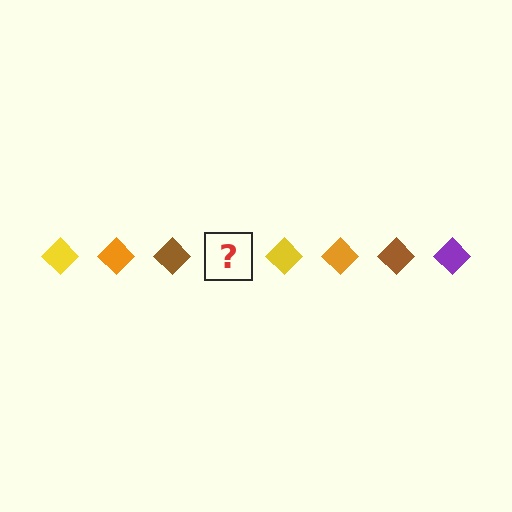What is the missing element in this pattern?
The missing element is a purple diamond.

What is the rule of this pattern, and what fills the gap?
The rule is that the pattern cycles through yellow, orange, brown, purple diamonds. The gap should be filled with a purple diamond.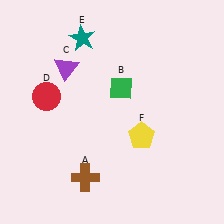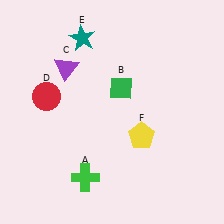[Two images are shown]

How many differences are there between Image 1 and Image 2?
There is 1 difference between the two images.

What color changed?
The cross (A) changed from brown in Image 1 to green in Image 2.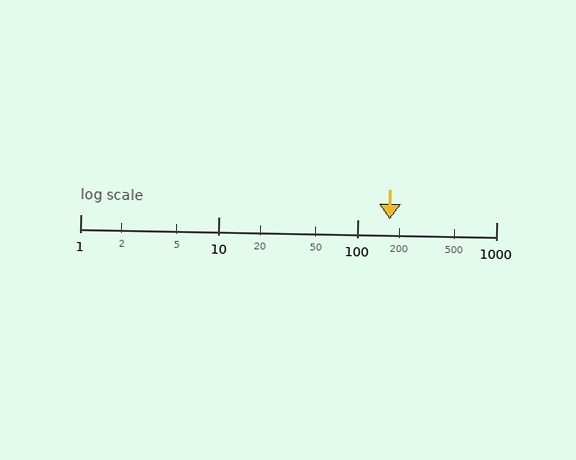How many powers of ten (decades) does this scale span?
The scale spans 3 decades, from 1 to 1000.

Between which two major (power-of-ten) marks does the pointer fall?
The pointer is between 100 and 1000.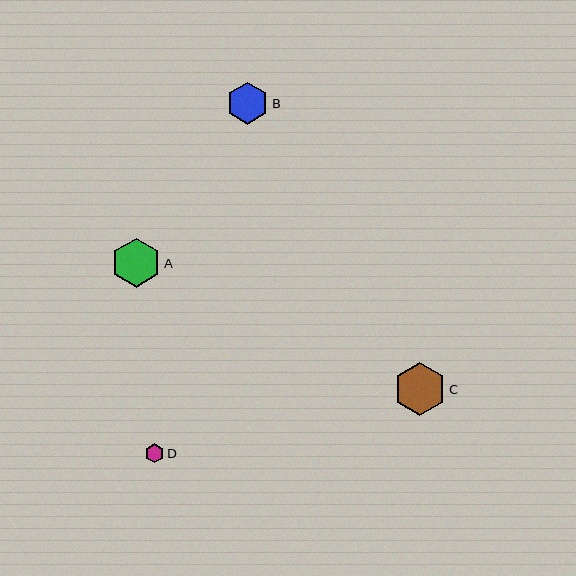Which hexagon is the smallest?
Hexagon D is the smallest with a size of approximately 19 pixels.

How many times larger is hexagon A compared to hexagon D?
Hexagon A is approximately 2.5 times the size of hexagon D.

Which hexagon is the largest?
Hexagon C is the largest with a size of approximately 53 pixels.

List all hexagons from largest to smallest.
From largest to smallest: C, A, B, D.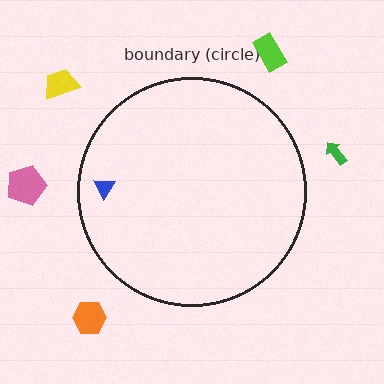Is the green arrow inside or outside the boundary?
Outside.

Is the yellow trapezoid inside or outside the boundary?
Outside.